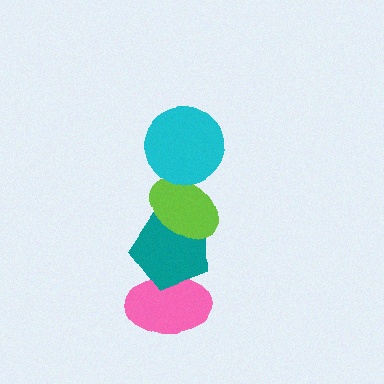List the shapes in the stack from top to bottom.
From top to bottom: the cyan circle, the lime ellipse, the teal pentagon, the pink ellipse.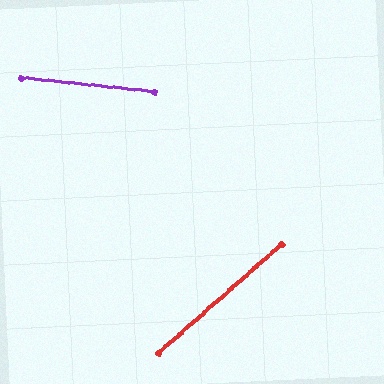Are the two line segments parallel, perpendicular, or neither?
Neither parallel nor perpendicular — they differ by about 48°.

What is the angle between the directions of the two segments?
Approximately 48 degrees.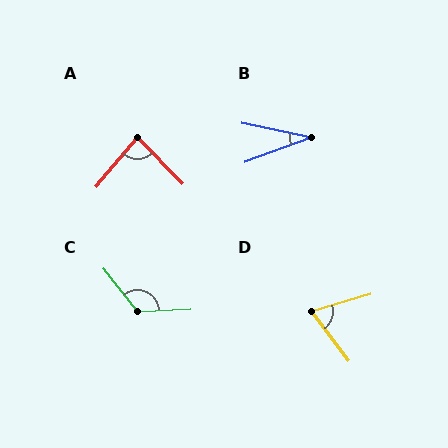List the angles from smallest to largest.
B (33°), D (70°), A (85°), C (125°).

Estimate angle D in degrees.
Approximately 70 degrees.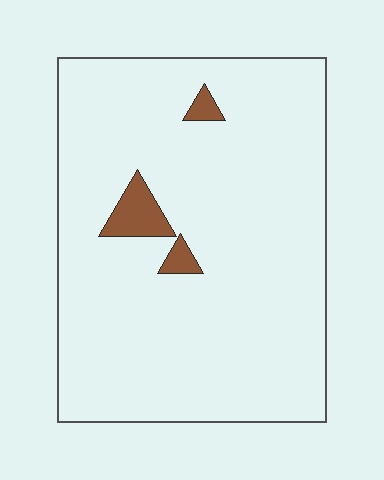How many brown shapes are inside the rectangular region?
3.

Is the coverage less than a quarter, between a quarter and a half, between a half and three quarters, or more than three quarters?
Less than a quarter.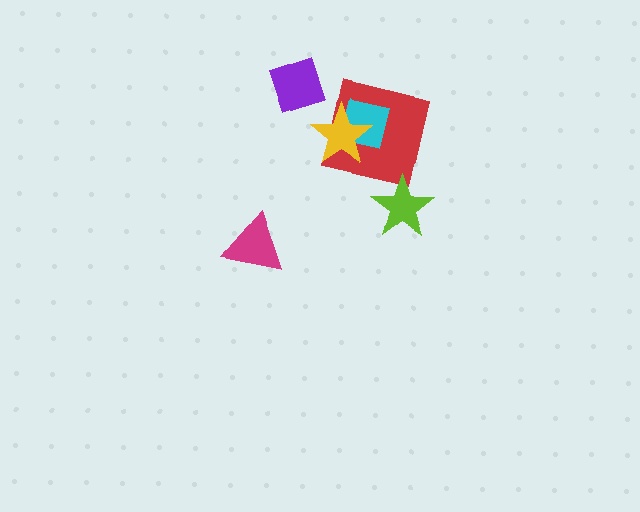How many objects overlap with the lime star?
0 objects overlap with the lime star.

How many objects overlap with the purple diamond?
0 objects overlap with the purple diamond.